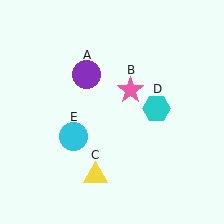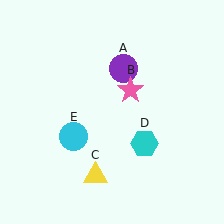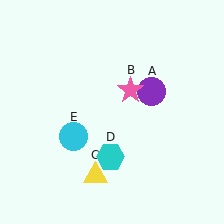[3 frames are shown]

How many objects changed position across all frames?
2 objects changed position: purple circle (object A), cyan hexagon (object D).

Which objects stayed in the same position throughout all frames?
Pink star (object B) and yellow triangle (object C) and cyan circle (object E) remained stationary.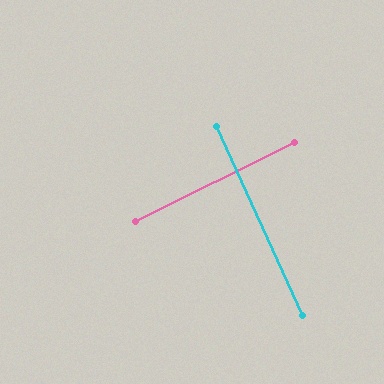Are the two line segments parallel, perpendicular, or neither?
Perpendicular — they meet at approximately 88°.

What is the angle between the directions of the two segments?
Approximately 88 degrees.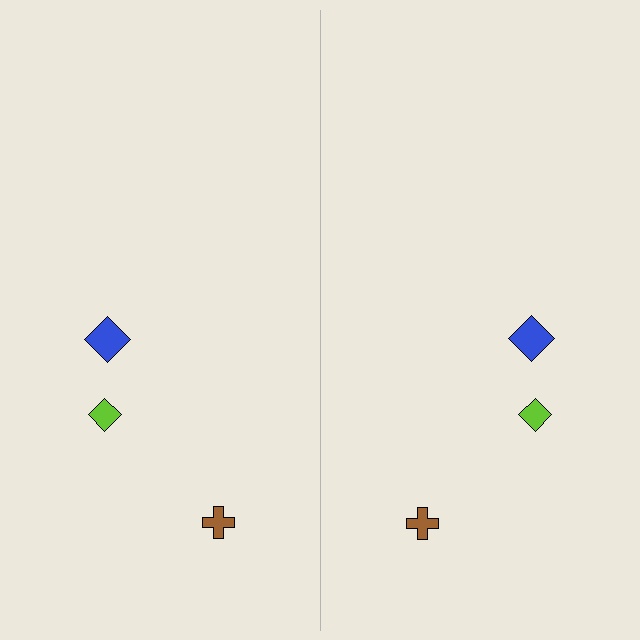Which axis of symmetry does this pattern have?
The pattern has a vertical axis of symmetry running through the center of the image.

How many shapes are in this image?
There are 6 shapes in this image.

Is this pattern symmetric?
Yes, this pattern has bilateral (reflection) symmetry.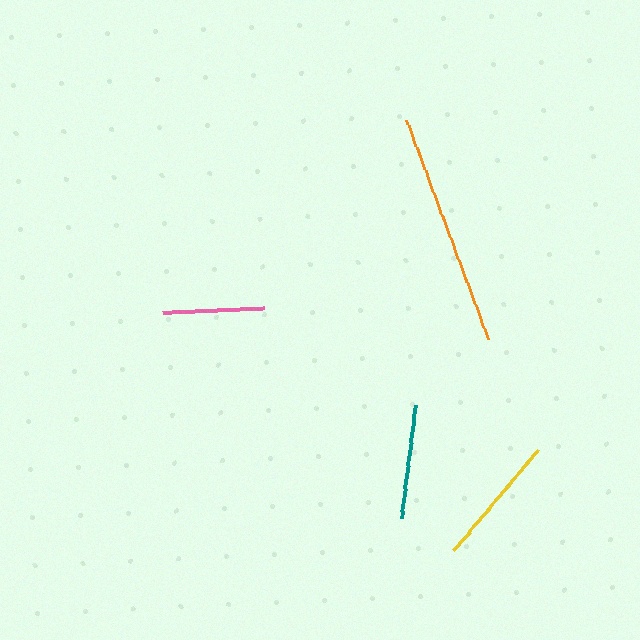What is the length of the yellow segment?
The yellow segment is approximately 132 pixels long.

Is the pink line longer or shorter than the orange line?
The orange line is longer than the pink line.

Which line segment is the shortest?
The pink line is the shortest at approximately 101 pixels.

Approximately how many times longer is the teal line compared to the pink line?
The teal line is approximately 1.1 times the length of the pink line.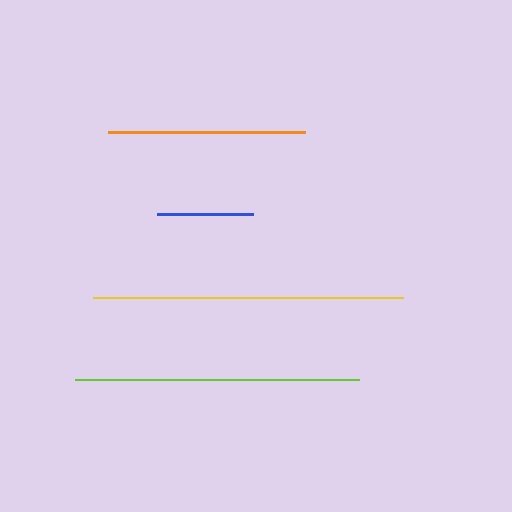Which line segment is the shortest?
The blue line is the shortest at approximately 96 pixels.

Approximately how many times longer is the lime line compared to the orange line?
The lime line is approximately 1.4 times the length of the orange line.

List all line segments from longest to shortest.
From longest to shortest: yellow, lime, orange, blue.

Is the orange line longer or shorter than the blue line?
The orange line is longer than the blue line.